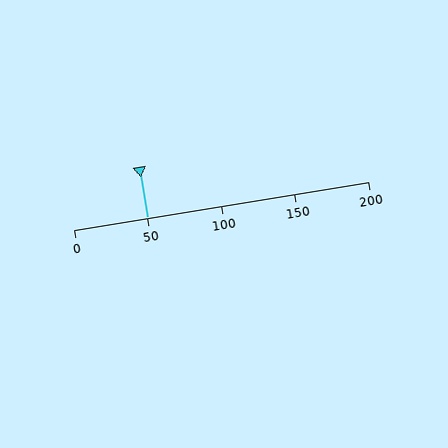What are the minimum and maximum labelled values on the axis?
The axis runs from 0 to 200.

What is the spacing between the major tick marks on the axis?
The major ticks are spaced 50 apart.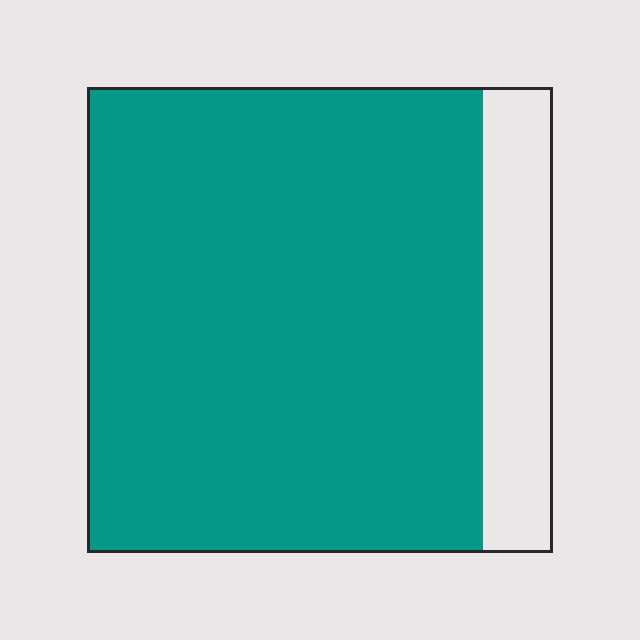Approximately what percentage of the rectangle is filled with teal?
Approximately 85%.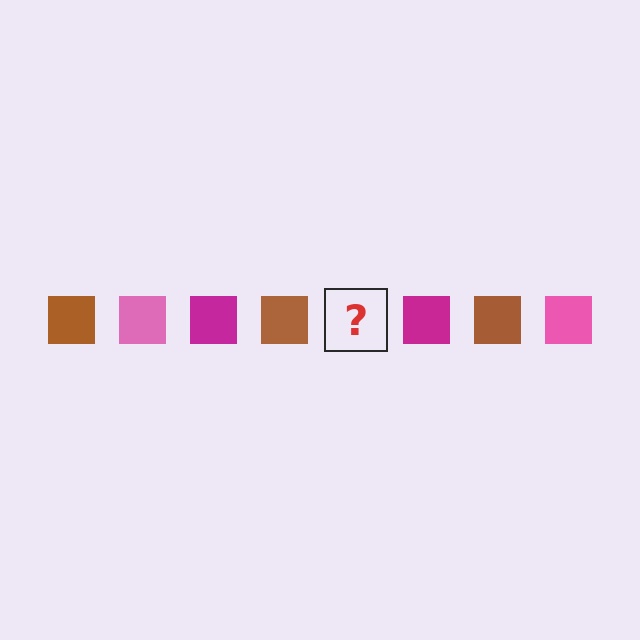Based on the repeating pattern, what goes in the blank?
The blank should be a pink square.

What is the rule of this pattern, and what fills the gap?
The rule is that the pattern cycles through brown, pink, magenta squares. The gap should be filled with a pink square.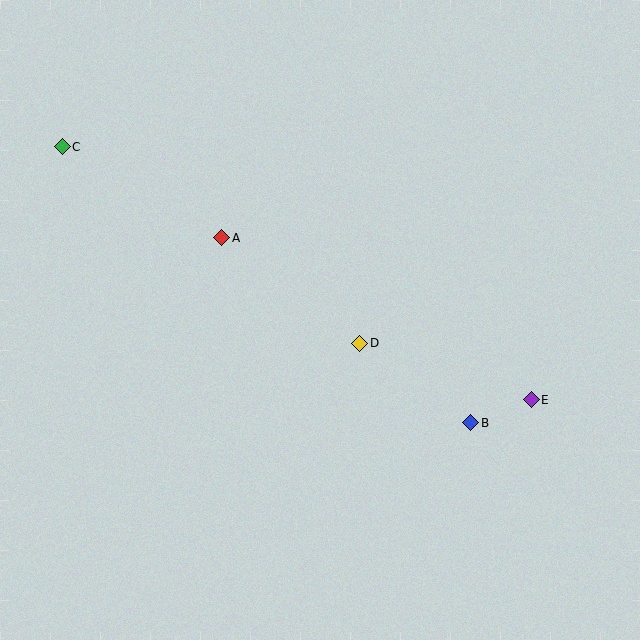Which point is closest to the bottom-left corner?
Point A is closest to the bottom-left corner.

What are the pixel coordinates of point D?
Point D is at (360, 343).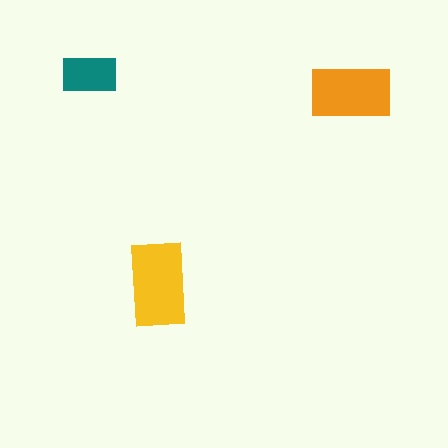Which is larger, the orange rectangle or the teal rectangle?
The orange one.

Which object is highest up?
The teal rectangle is topmost.